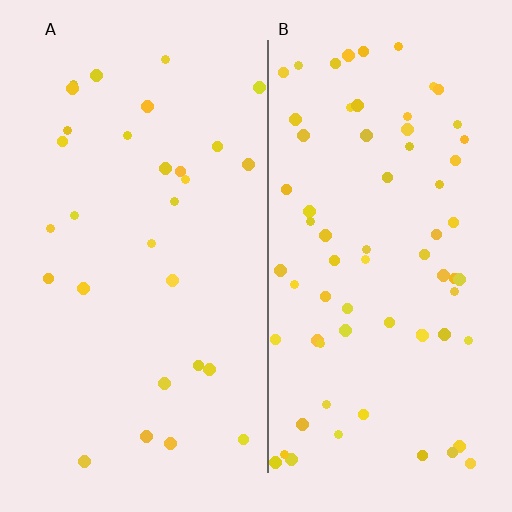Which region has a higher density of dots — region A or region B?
B (the right).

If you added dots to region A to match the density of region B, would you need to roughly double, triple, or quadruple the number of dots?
Approximately double.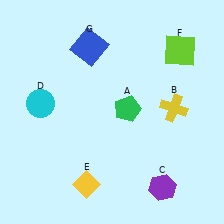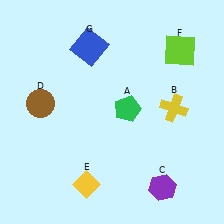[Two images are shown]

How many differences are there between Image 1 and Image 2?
There is 1 difference between the two images.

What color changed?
The circle (D) changed from cyan in Image 1 to brown in Image 2.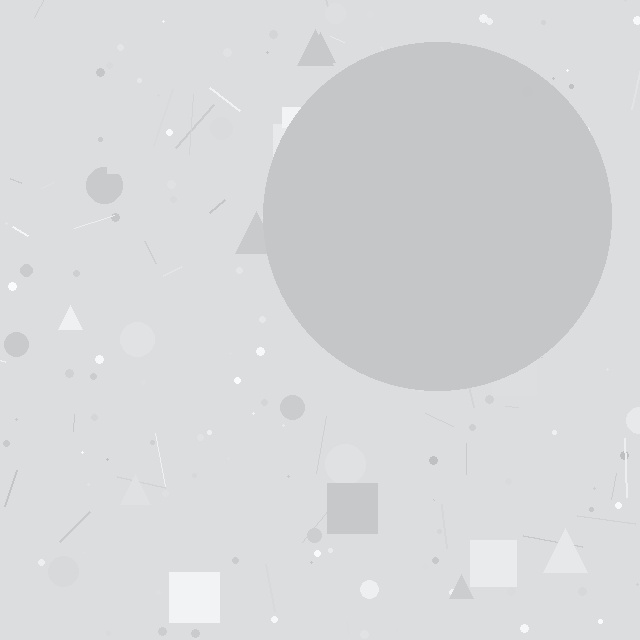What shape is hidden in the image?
A circle is hidden in the image.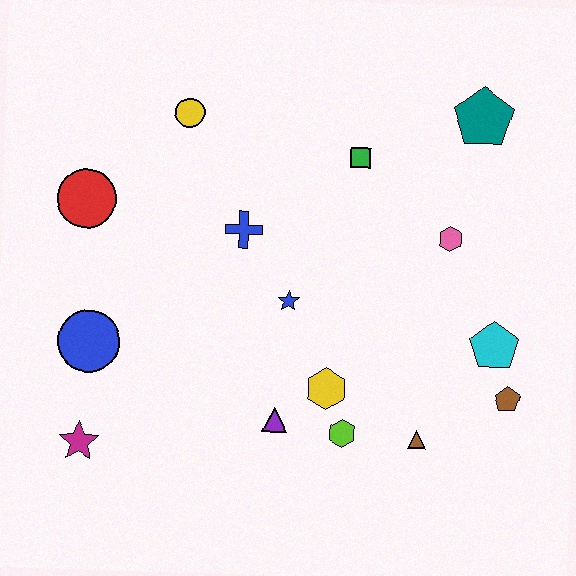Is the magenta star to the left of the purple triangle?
Yes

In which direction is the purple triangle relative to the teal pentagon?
The purple triangle is below the teal pentagon.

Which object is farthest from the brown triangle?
The red circle is farthest from the brown triangle.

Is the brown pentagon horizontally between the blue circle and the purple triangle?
No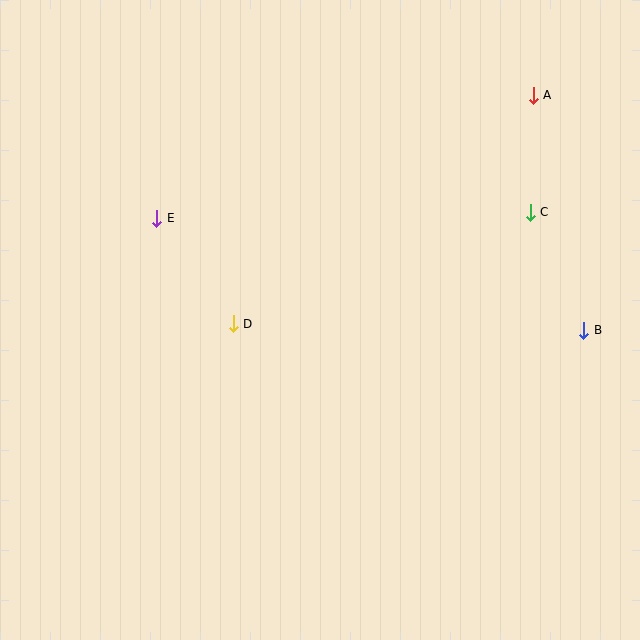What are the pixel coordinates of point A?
Point A is at (533, 95).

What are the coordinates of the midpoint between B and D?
The midpoint between B and D is at (409, 327).